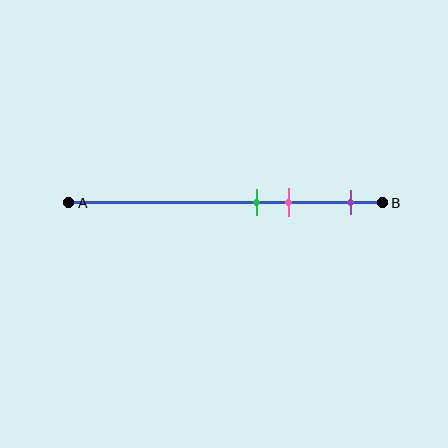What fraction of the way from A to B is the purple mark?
The purple mark is approximately 90% (0.9) of the way from A to B.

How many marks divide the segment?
There are 3 marks dividing the segment.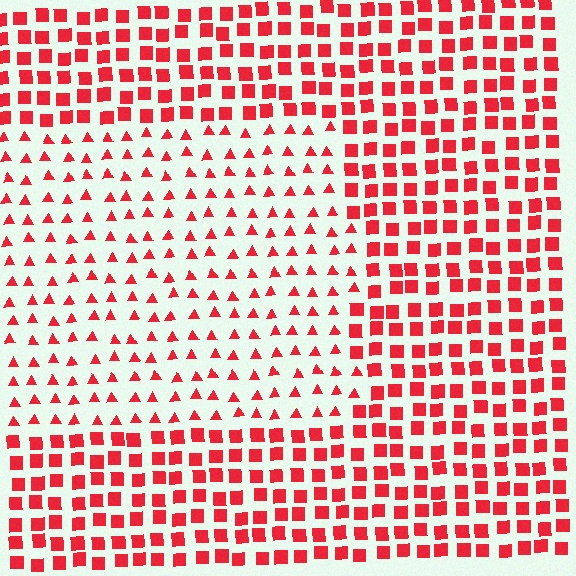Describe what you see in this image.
The image is filled with small red elements arranged in a uniform grid. A rectangle-shaped region contains triangles, while the surrounding area contains squares. The boundary is defined purely by the change in element shape.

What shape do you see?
I see a rectangle.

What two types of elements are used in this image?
The image uses triangles inside the rectangle region and squares outside it.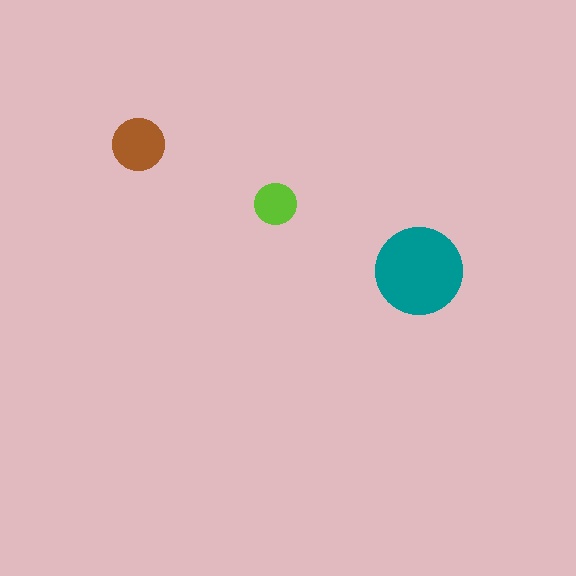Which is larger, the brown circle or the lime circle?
The brown one.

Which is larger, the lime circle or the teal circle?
The teal one.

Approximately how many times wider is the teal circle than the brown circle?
About 1.5 times wider.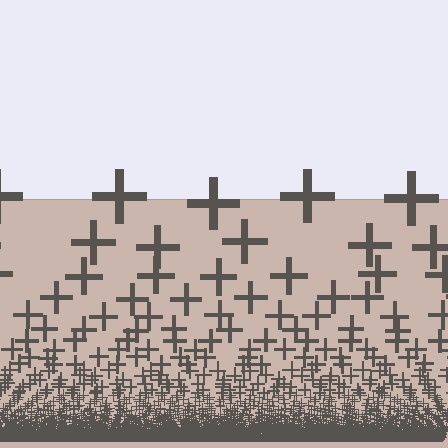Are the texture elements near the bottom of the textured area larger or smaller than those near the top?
Smaller. The gradient is inverted — elements near the bottom are smaller and denser.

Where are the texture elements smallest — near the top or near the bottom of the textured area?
Near the bottom.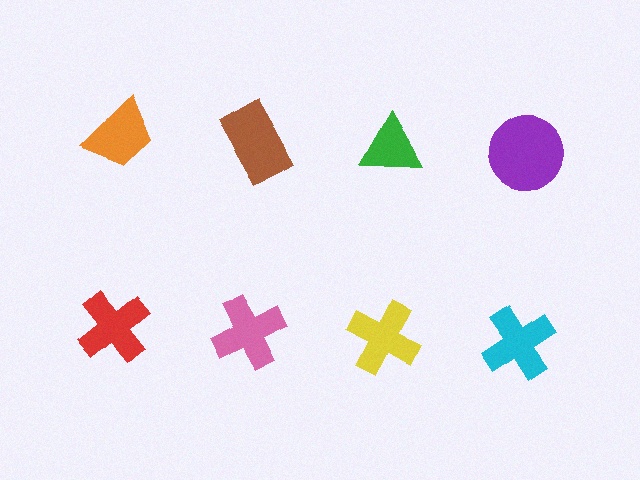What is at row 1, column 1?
An orange trapezoid.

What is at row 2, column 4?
A cyan cross.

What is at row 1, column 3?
A green triangle.